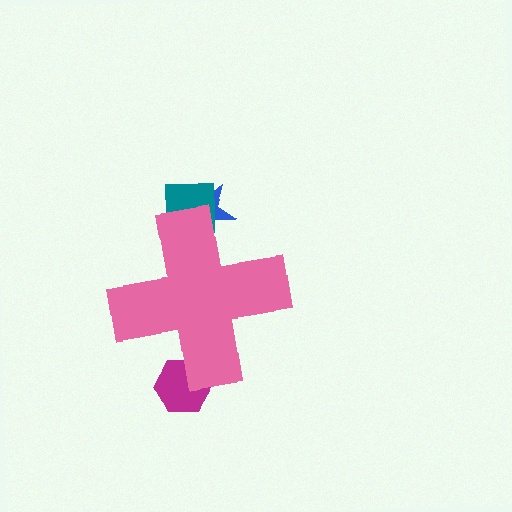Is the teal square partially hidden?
Yes, the teal square is partially hidden behind the pink cross.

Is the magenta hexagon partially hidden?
Yes, the magenta hexagon is partially hidden behind the pink cross.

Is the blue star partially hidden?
Yes, the blue star is partially hidden behind the pink cross.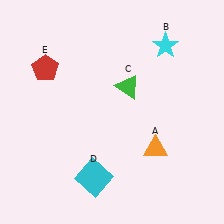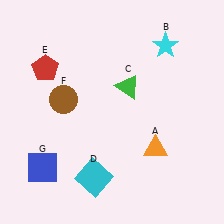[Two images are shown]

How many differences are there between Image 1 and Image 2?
There are 2 differences between the two images.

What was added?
A brown circle (F), a blue square (G) were added in Image 2.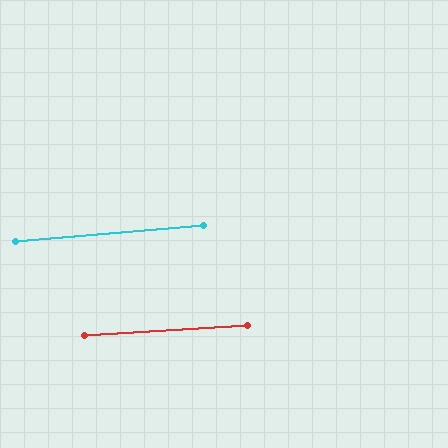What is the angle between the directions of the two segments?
Approximately 1 degree.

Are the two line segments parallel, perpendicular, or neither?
Parallel — their directions differ by only 1.4°.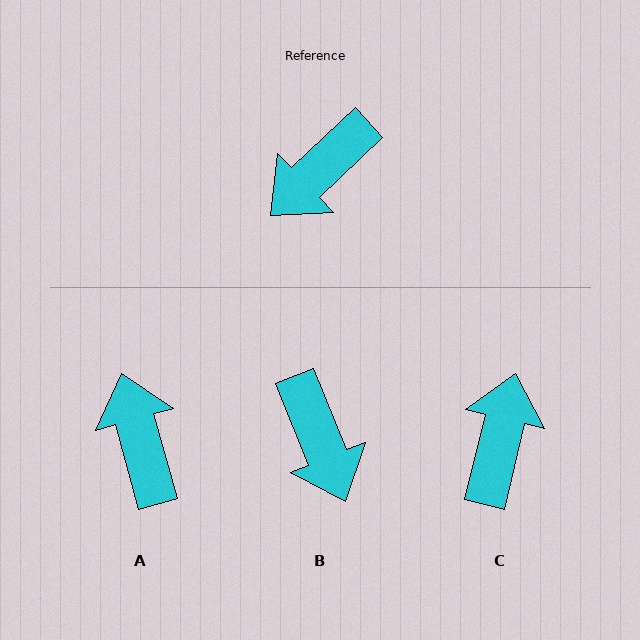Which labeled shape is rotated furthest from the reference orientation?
C, about 147 degrees away.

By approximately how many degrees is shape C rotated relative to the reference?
Approximately 147 degrees clockwise.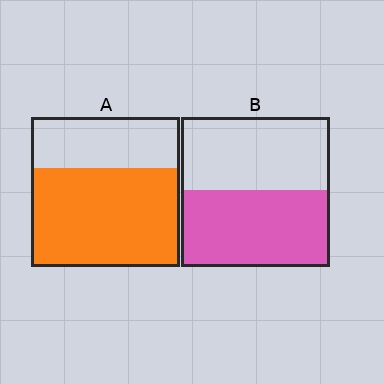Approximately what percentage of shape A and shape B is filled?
A is approximately 65% and B is approximately 50%.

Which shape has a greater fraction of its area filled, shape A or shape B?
Shape A.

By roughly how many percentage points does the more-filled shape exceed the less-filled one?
By roughly 15 percentage points (A over B).